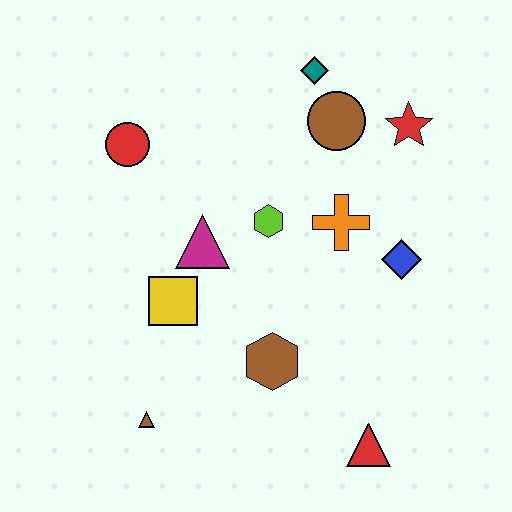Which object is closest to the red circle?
The magenta triangle is closest to the red circle.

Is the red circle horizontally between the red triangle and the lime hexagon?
No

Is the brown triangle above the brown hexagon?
No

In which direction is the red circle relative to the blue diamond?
The red circle is to the left of the blue diamond.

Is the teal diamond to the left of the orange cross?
Yes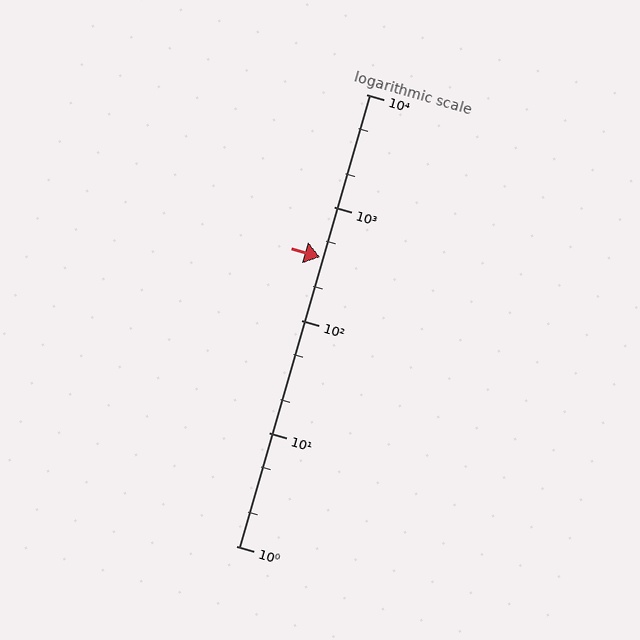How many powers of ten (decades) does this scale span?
The scale spans 4 decades, from 1 to 10000.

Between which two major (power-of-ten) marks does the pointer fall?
The pointer is between 100 and 1000.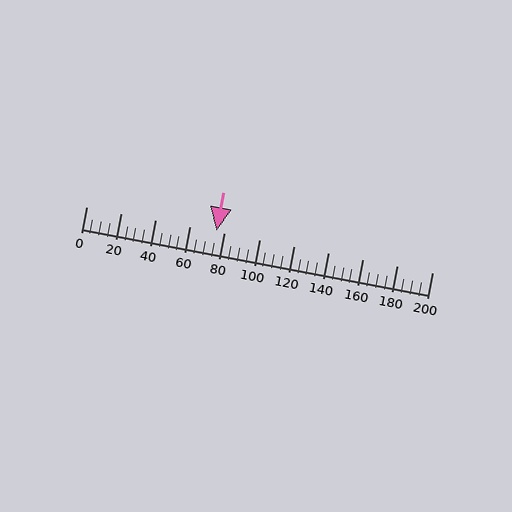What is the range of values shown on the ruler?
The ruler shows values from 0 to 200.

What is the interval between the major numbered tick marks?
The major tick marks are spaced 20 units apart.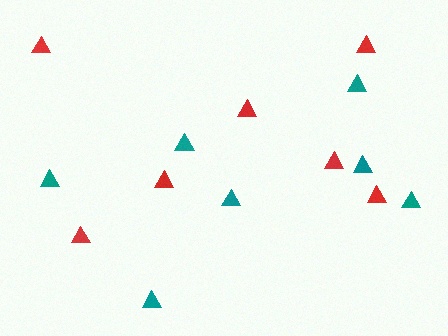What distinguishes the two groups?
There are 2 groups: one group of red triangles (7) and one group of teal triangles (7).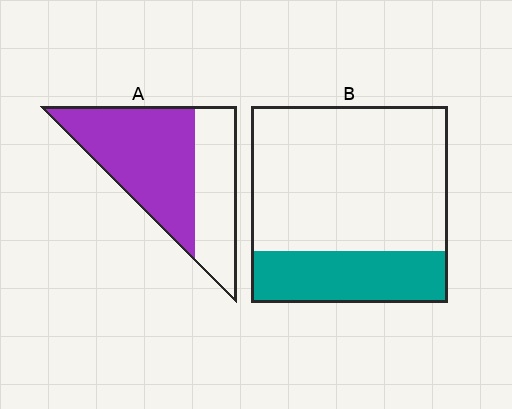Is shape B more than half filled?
No.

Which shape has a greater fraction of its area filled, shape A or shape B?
Shape A.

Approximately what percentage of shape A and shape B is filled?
A is approximately 60% and B is approximately 25%.